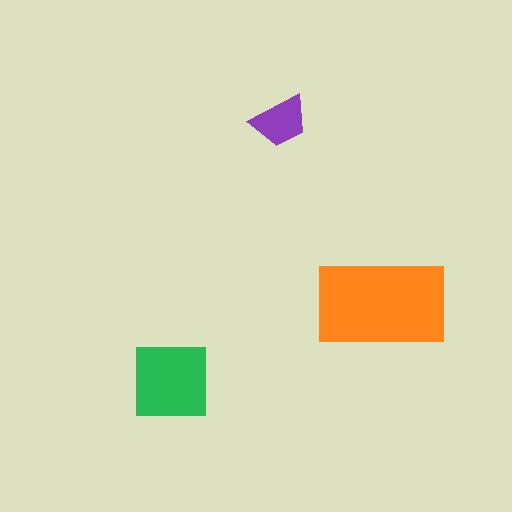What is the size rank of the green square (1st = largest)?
2nd.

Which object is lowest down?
The green square is bottommost.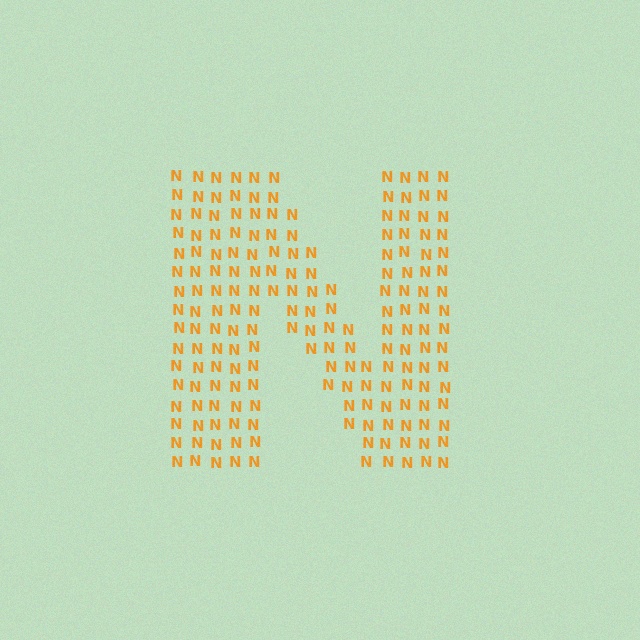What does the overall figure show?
The overall figure shows the letter N.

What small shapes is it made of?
It is made of small letter N's.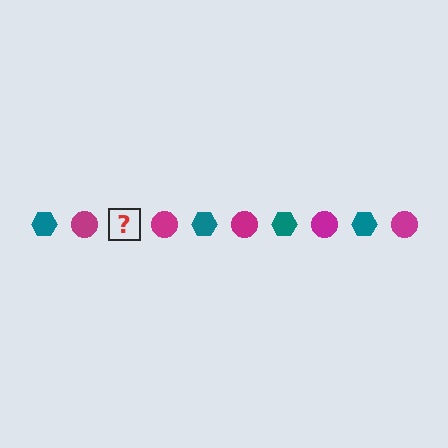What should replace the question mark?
The question mark should be replaced with a teal hexagon.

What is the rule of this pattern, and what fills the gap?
The rule is that the pattern alternates between teal hexagon and magenta circle. The gap should be filled with a teal hexagon.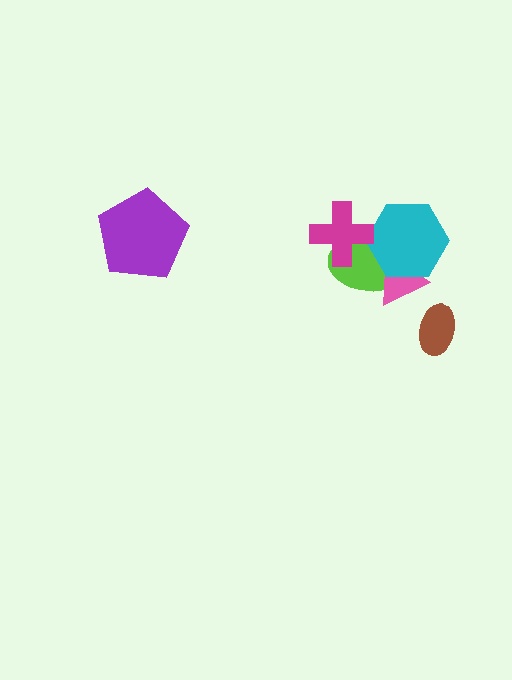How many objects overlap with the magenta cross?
2 objects overlap with the magenta cross.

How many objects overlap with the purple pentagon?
0 objects overlap with the purple pentagon.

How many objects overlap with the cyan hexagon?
3 objects overlap with the cyan hexagon.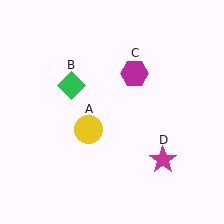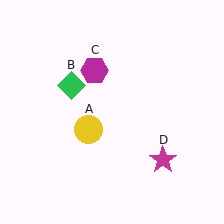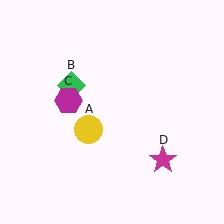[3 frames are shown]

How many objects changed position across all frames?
1 object changed position: magenta hexagon (object C).